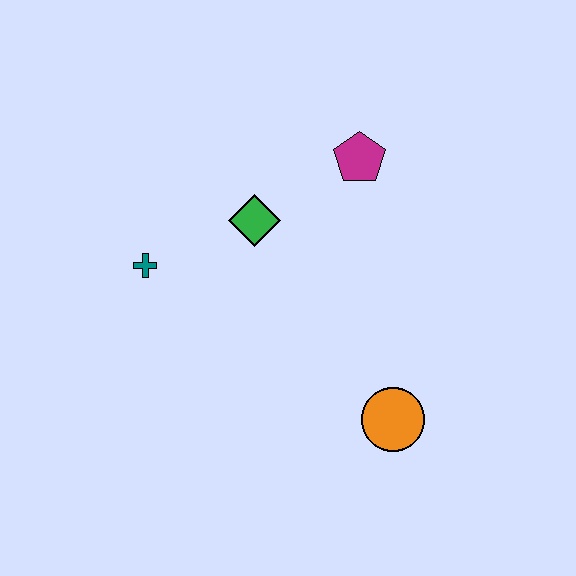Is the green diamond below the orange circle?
No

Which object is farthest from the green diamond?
The orange circle is farthest from the green diamond.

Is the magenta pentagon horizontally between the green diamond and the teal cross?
No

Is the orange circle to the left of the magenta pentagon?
No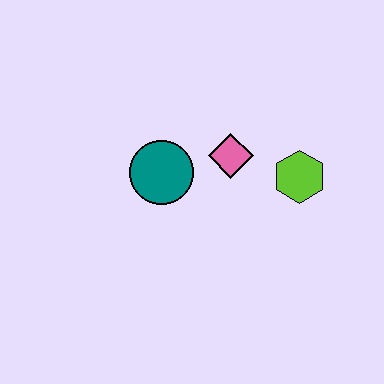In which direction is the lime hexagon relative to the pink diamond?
The lime hexagon is to the right of the pink diamond.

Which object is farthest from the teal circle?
The lime hexagon is farthest from the teal circle.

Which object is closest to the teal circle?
The pink diamond is closest to the teal circle.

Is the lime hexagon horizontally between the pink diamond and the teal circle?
No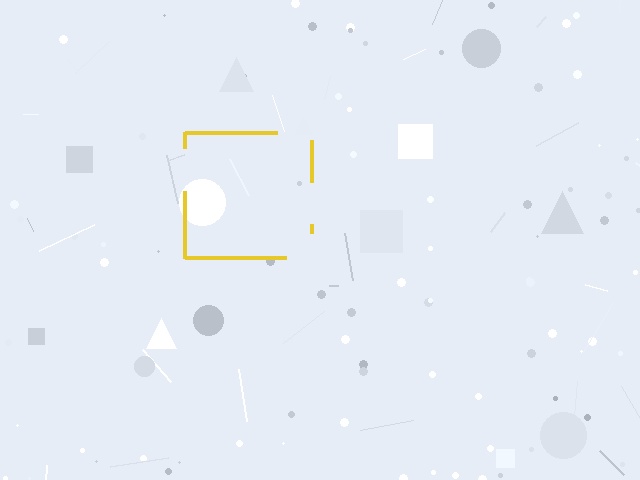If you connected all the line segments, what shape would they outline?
They would outline a square.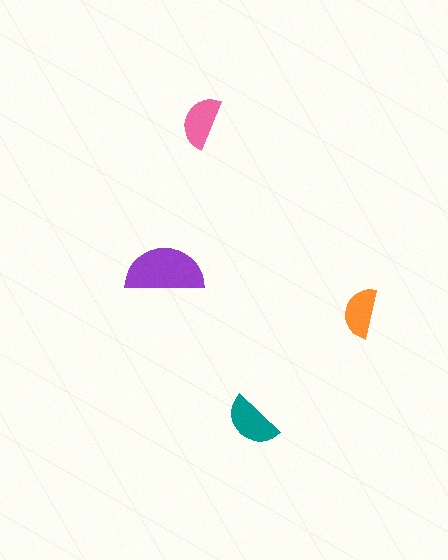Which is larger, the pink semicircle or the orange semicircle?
The pink one.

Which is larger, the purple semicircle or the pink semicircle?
The purple one.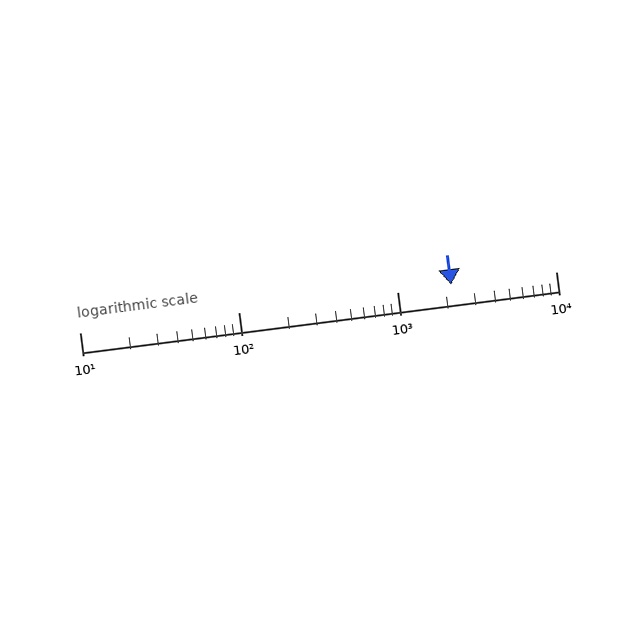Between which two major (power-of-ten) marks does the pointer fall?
The pointer is between 1000 and 10000.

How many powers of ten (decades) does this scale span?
The scale spans 3 decades, from 10 to 10000.